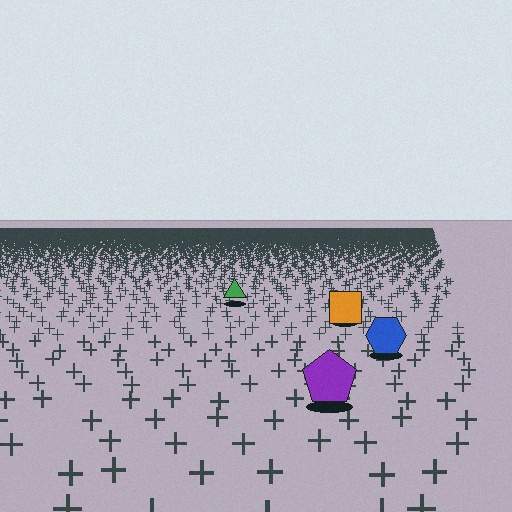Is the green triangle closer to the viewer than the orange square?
No. The orange square is closer — you can tell from the texture gradient: the ground texture is coarser near it.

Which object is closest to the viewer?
The purple pentagon is closest. The texture marks near it are larger and more spread out.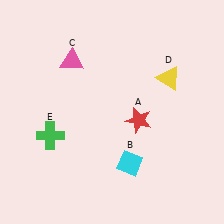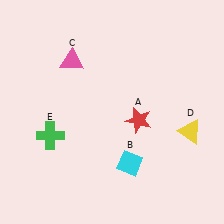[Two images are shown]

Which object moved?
The yellow triangle (D) moved down.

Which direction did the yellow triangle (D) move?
The yellow triangle (D) moved down.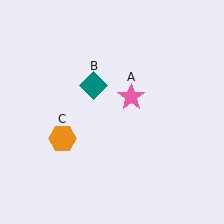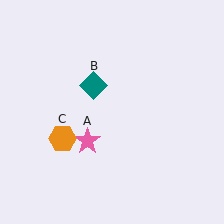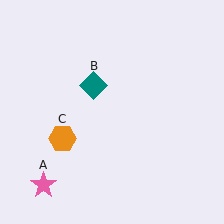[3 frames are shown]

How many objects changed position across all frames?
1 object changed position: pink star (object A).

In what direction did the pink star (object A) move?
The pink star (object A) moved down and to the left.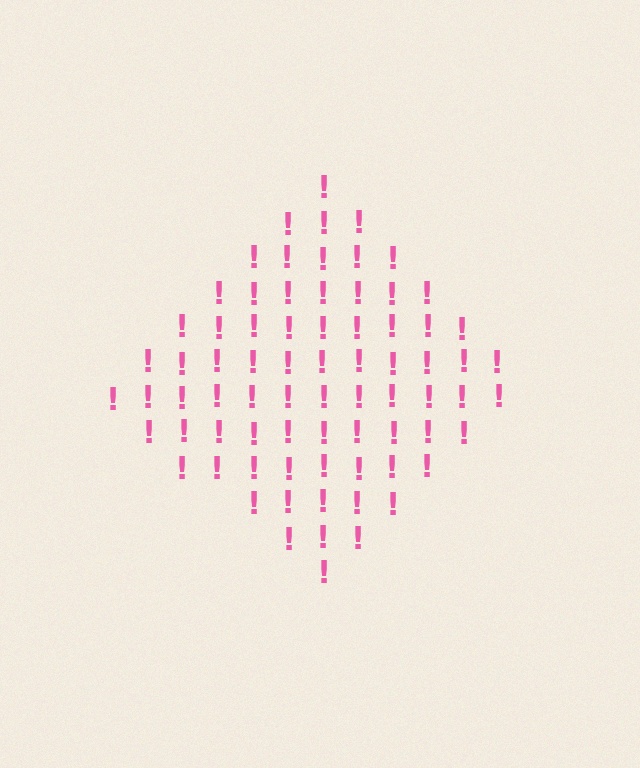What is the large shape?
The large shape is a diamond.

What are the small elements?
The small elements are exclamation marks.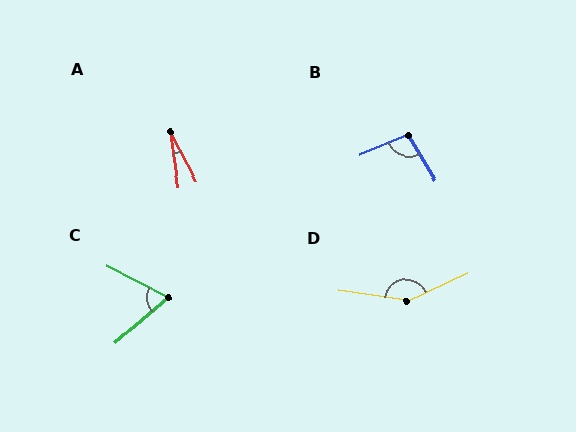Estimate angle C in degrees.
Approximately 68 degrees.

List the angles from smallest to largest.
A (20°), C (68°), B (99°), D (147°).